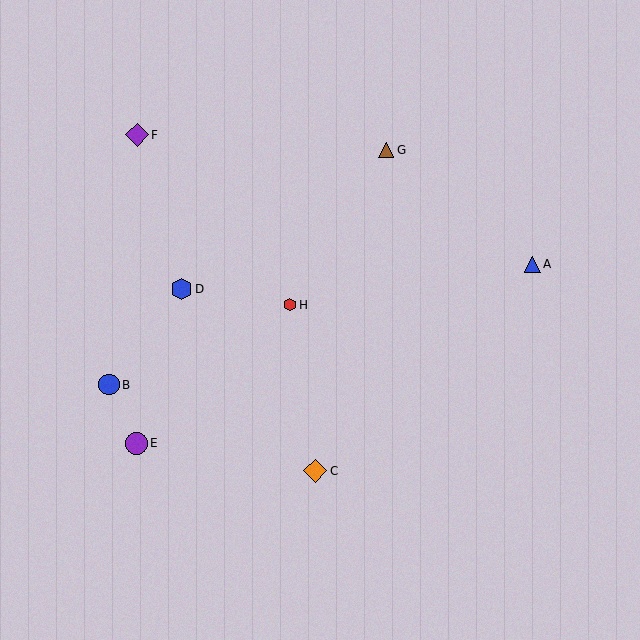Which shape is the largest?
The orange diamond (labeled C) is the largest.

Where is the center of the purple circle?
The center of the purple circle is at (136, 443).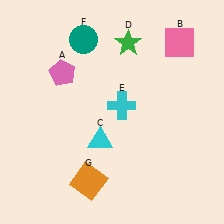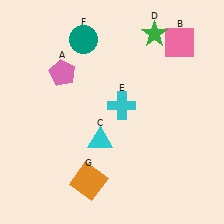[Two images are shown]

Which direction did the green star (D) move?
The green star (D) moved right.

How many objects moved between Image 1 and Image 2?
1 object moved between the two images.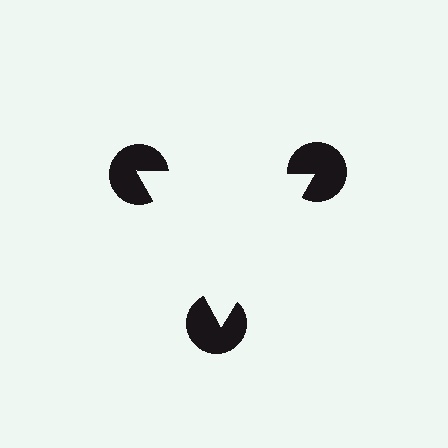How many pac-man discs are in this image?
There are 3 — one at each vertex of the illusory triangle.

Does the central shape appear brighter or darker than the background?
It typically appears slightly brighter than the background, even though no actual brightness change is drawn.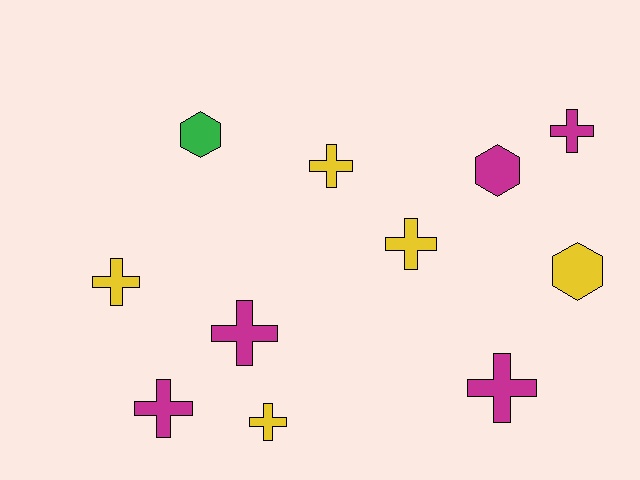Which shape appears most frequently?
Cross, with 8 objects.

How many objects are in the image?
There are 11 objects.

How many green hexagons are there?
There is 1 green hexagon.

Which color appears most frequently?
Yellow, with 5 objects.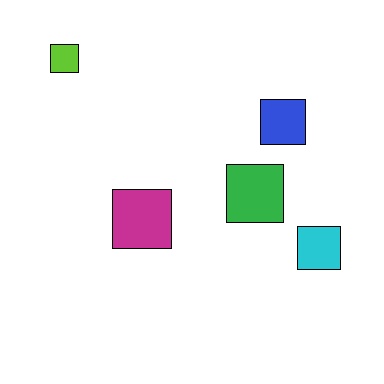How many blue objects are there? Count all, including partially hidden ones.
There is 1 blue object.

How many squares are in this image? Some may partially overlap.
There are 5 squares.